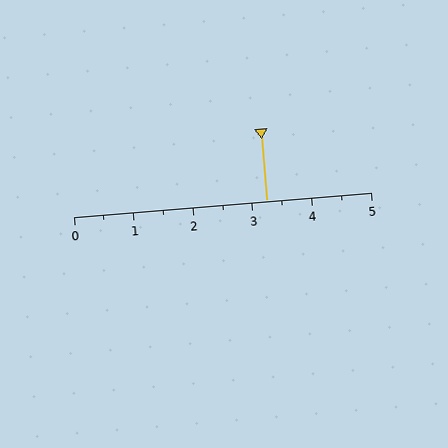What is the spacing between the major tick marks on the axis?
The major ticks are spaced 1 apart.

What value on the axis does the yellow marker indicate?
The marker indicates approximately 3.2.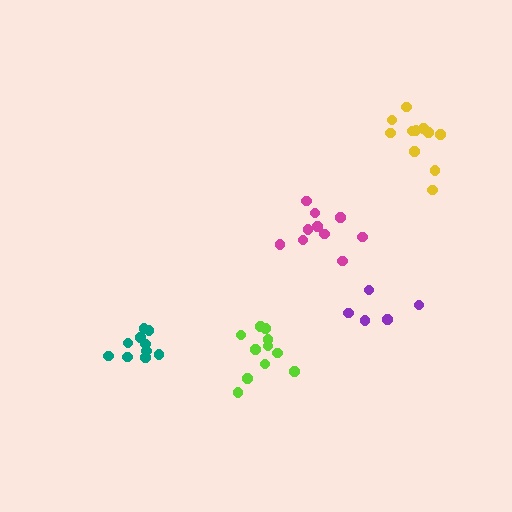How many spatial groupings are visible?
There are 5 spatial groupings.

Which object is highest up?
The yellow cluster is topmost.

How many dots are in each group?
Group 1: 10 dots, Group 2: 10 dots, Group 3: 5 dots, Group 4: 11 dots, Group 5: 11 dots (47 total).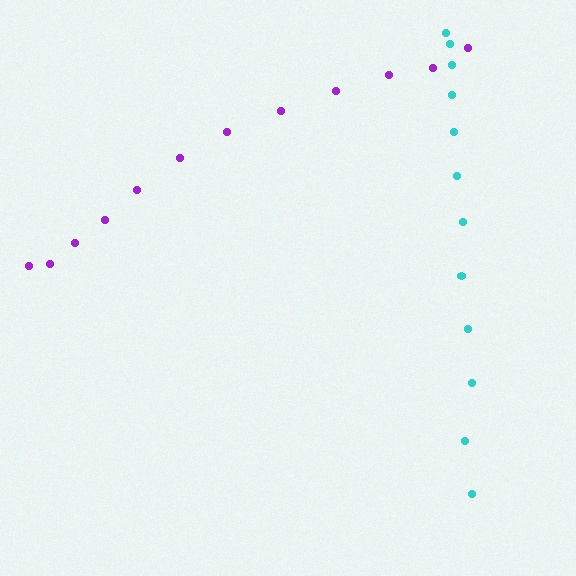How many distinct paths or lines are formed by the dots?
There are 2 distinct paths.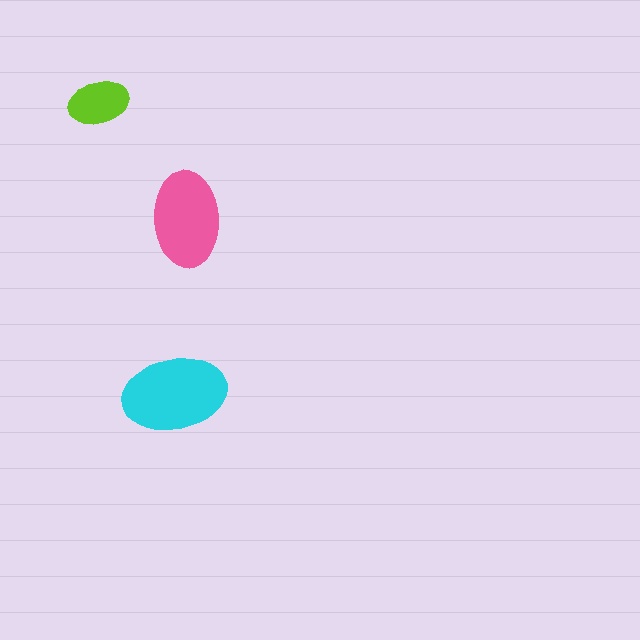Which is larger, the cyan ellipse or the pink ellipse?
The cyan one.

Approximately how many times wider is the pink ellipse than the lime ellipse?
About 1.5 times wider.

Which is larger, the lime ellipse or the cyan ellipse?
The cyan one.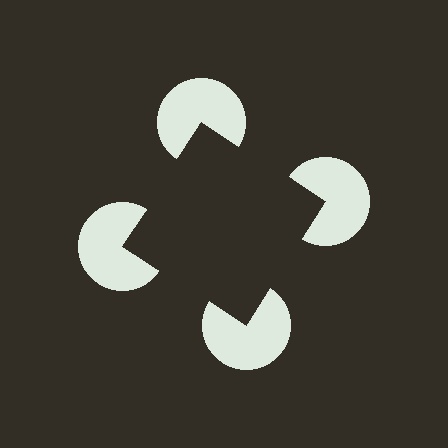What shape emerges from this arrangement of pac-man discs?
An illusory square — its edges are inferred from the aligned wedge cuts in the pac-man discs, not physically drawn.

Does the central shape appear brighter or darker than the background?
It typically appears slightly darker than the background, even though no actual brightness change is drawn.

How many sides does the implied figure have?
4 sides.